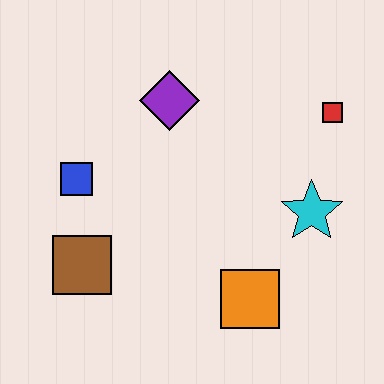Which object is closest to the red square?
The cyan star is closest to the red square.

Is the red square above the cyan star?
Yes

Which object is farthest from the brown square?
The red square is farthest from the brown square.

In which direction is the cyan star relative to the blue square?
The cyan star is to the right of the blue square.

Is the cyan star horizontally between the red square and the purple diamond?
Yes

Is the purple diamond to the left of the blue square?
No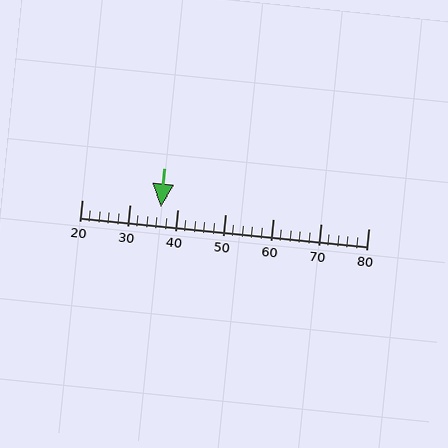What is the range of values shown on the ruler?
The ruler shows values from 20 to 80.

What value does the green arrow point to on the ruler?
The green arrow points to approximately 37.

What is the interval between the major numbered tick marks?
The major tick marks are spaced 10 units apart.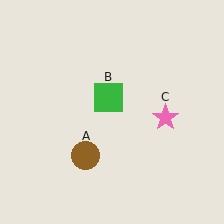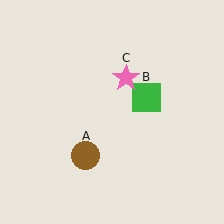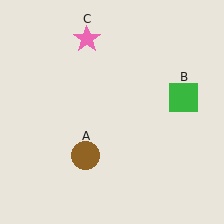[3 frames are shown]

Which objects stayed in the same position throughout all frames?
Brown circle (object A) remained stationary.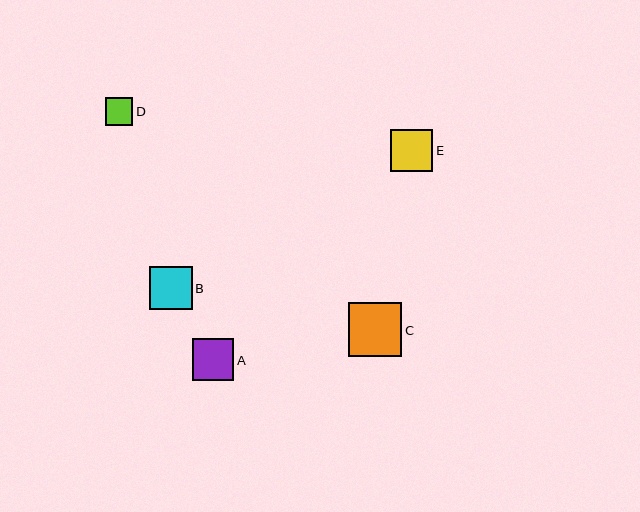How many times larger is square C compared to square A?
Square C is approximately 1.3 times the size of square A.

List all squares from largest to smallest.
From largest to smallest: C, B, E, A, D.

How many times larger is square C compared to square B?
Square C is approximately 1.2 times the size of square B.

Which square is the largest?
Square C is the largest with a size of approximately 53 pixels.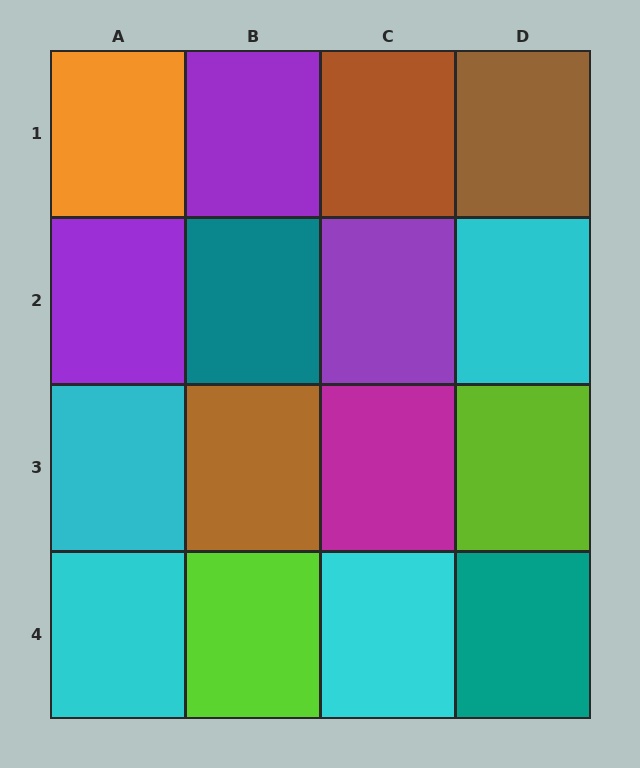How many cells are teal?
2 cells are teal.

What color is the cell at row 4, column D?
Teal.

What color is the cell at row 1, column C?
Brown.